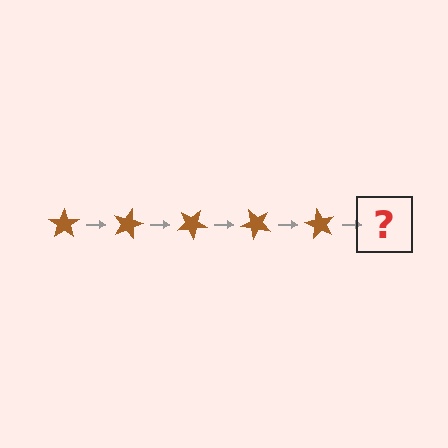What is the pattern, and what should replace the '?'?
The pattern is that the star rotates 15 degrees each step. The '?' should be a brown star rotated 75 degrees.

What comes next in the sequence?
The next element should be a brown star rotated 75 degrees.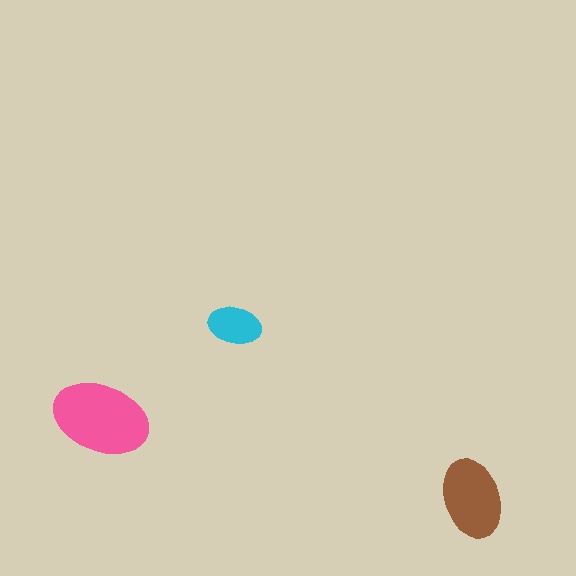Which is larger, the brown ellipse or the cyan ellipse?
The brown one.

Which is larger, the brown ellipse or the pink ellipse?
The pink one.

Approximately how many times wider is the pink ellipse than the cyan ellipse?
About 2 times wider.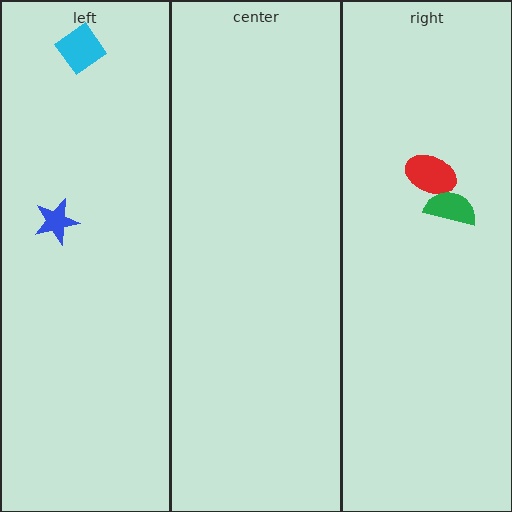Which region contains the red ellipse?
The right region.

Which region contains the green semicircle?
The right region.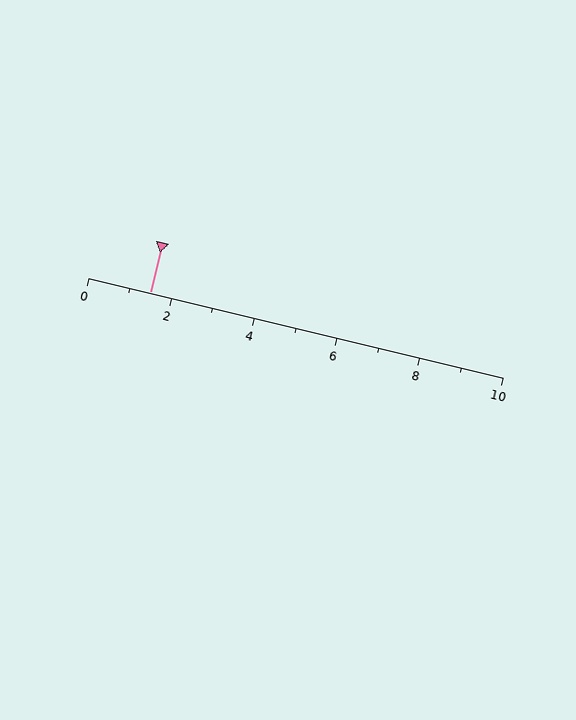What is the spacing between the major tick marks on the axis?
The major ticks are spaced 2 apart.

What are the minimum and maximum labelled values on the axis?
The axis runs from 0 to 10.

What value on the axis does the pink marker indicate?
The marker indicates approximately 1.5.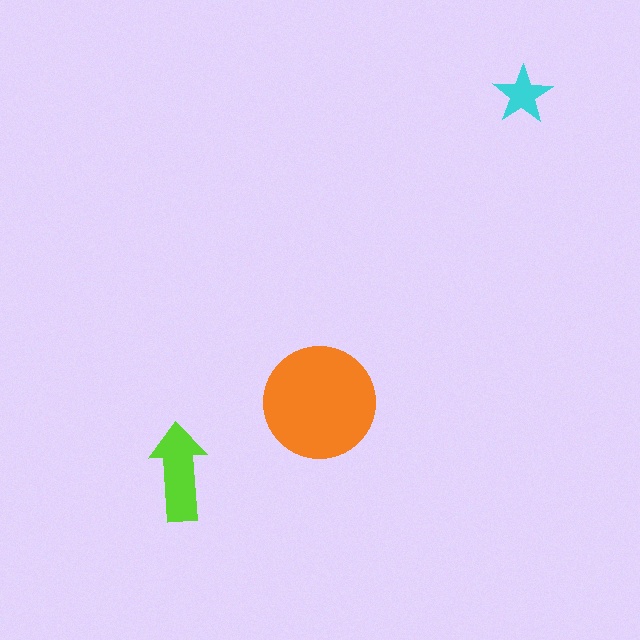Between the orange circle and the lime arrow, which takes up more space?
The orange circle.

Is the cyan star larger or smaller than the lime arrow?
Smaller.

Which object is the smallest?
The cyan star.